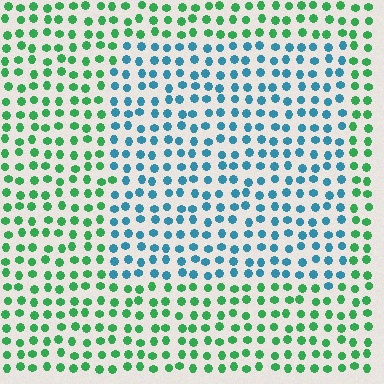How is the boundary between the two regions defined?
The boundary is defined purely by a slight shift in hue (about 58 degrees). Spacing, size, and orientation are identical on both sides.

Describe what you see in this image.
The image is filled with small green elements in a uniform arrangement. A rectangle-shaped region is visible where the elements are tinted to a slightly different hue, forming a subtle color boundary.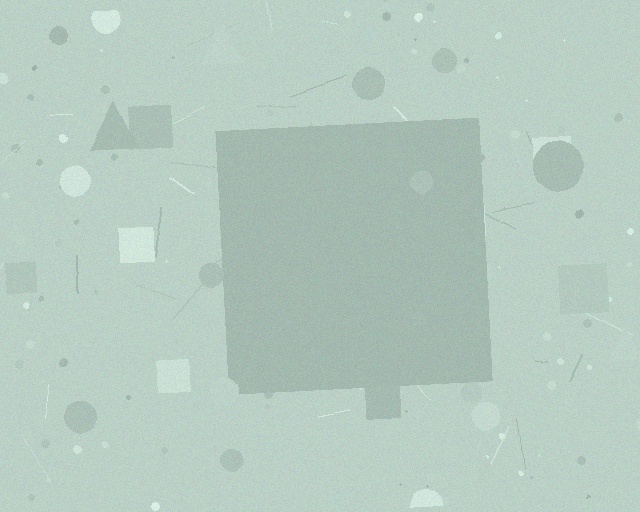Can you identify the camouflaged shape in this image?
The camouflaged shape is a square.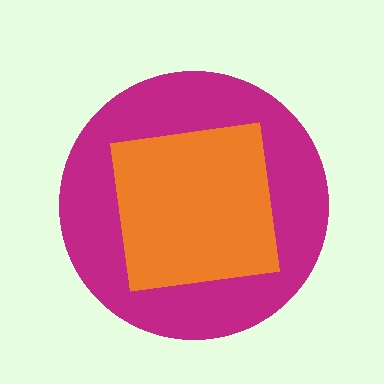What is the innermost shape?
The orange square.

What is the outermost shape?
The magenta circle.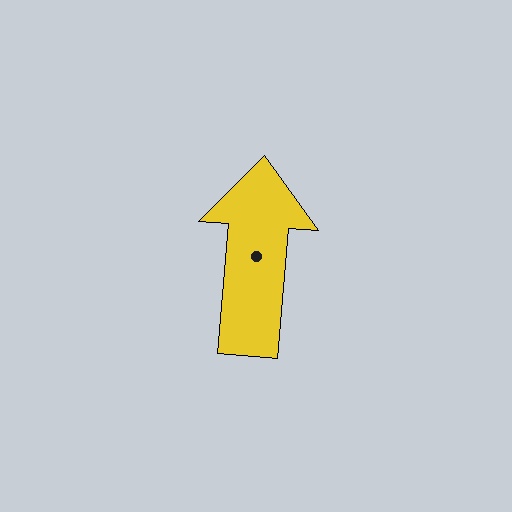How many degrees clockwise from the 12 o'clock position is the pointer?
Approximately 5 degrees.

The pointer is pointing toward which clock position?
Roughly 12 o'clock.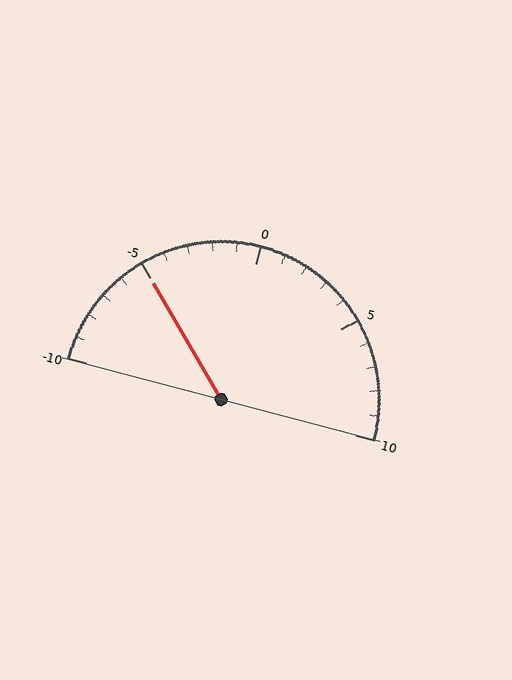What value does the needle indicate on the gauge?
The needle indicates approximately -5.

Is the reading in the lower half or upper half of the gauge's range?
The reading is in the lower half of the range (-10 to 10).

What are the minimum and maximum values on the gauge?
The gauge ranges from -10 to 10.